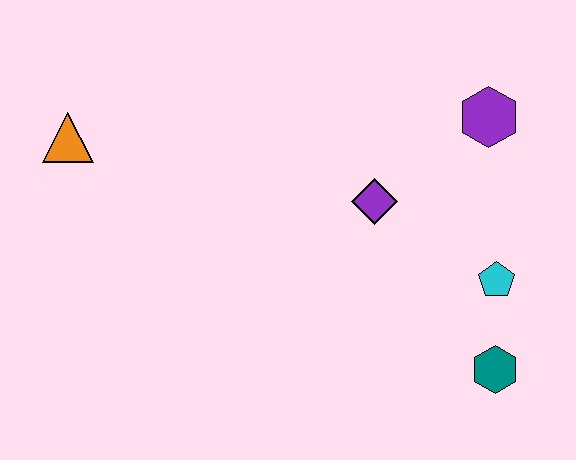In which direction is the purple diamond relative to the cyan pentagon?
The purple diamond is to the left of the cyan pentagon.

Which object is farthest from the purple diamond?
The orange triangle is farthest from the purple diamond.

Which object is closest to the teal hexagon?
The cyan pentagon is closest to the teal hexagon.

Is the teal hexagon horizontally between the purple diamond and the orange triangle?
No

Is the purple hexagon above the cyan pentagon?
Yes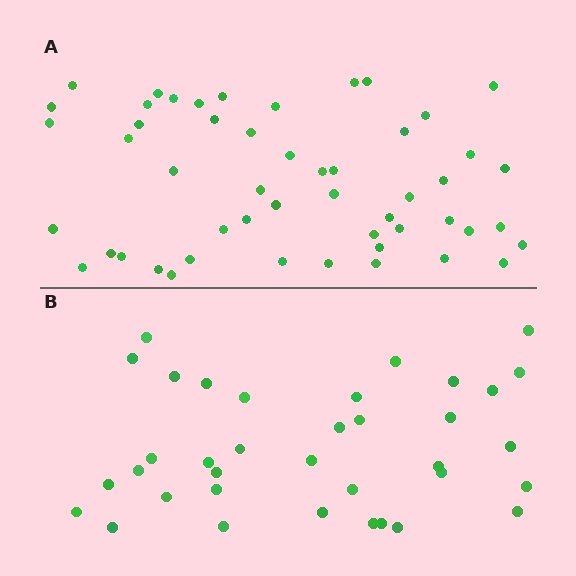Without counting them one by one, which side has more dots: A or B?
Region A (the top region) has more dots.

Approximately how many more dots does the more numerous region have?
Region A has approximately 15 more dots than region B.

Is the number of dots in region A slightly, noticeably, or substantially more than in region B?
Region A has noticeably more, but not dramatically so. The ratio is roughly 1.4 to 1.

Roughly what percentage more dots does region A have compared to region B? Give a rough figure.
About 40% more.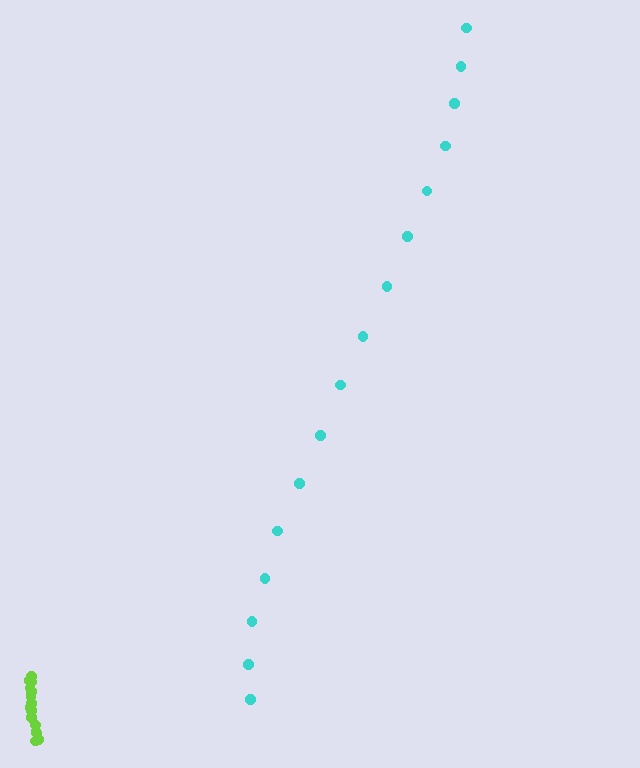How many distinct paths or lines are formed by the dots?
There are 2 distinct paths.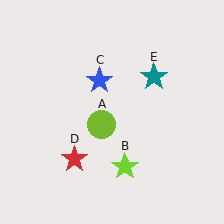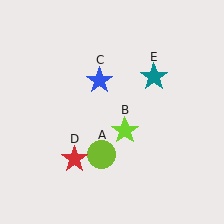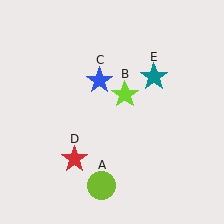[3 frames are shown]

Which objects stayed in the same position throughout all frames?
Blue star (object C) and red star (object D) and teal star (object E) remained stationary.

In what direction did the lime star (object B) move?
The lime star (object B) moved up.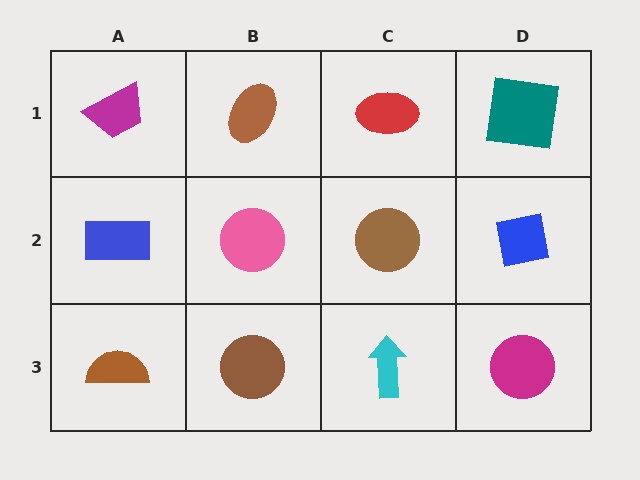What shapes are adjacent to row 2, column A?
A magenta trapezoid (row 1, column A), a brown semicircle (row 3, column A), a pink circle (row 2, column B).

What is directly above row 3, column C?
A brown circle.